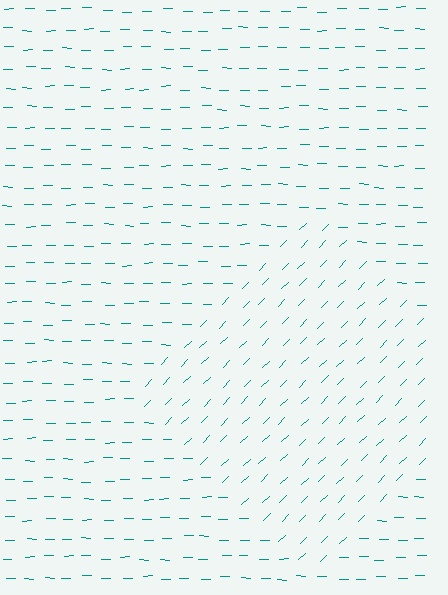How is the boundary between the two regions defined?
The boundary is defined purely by a change in line orientation (approximately 45 degrees difference). All lines are the same color and thickness.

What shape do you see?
I see a diamond.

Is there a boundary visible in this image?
Yes, there is a texture boundary formed by a change in line orientation.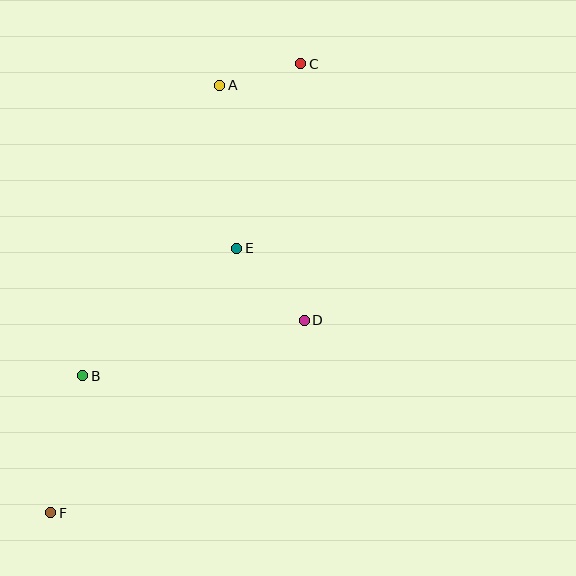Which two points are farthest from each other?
Points C and F are farthest from each other.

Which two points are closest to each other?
Points A and C are closest to each other.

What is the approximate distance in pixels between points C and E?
The distance between C and E is approximately 195 pixels.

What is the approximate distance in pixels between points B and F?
The distance between B and F is approximately 140 pixels.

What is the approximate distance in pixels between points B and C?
The distance between B and C is approximately 380 pixels.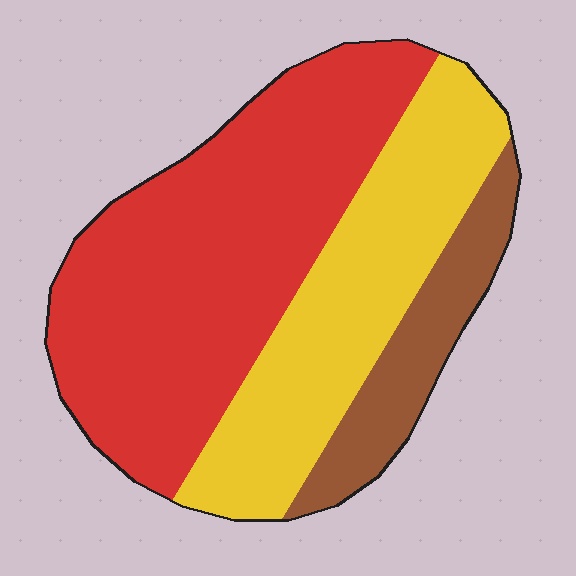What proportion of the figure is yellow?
Yellow takes up about one third (1/3) of the figure.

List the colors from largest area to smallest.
From largest to smallest: red, yellow, brown.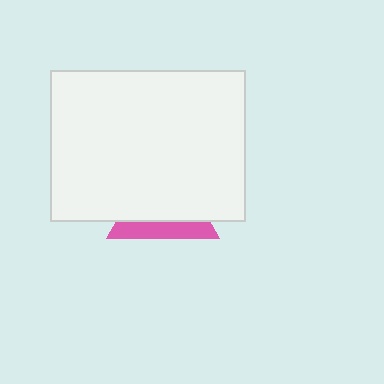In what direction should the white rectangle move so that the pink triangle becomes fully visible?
The white rectangle should move up. That is the shortest direction to clear the overlap and leave the pink triangle fully visible.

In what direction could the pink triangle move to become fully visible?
The pink triangle could move down. That would shift it out from behind the white rectangle entirely.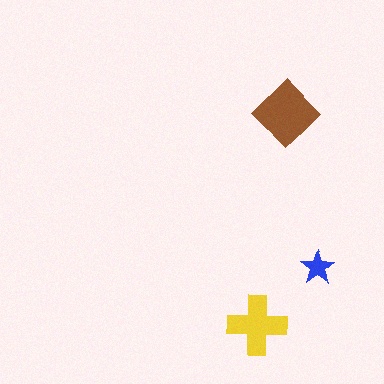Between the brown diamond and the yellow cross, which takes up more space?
The brown diamond.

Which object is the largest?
The brown diamond.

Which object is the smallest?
The blue star.